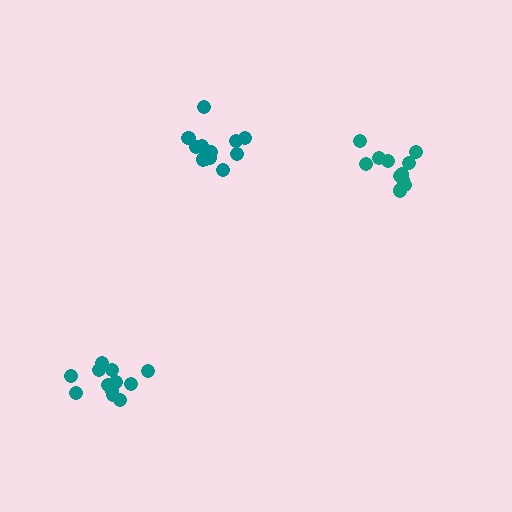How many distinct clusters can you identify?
There are 3 distinct clusters.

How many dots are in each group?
Group 1: 13 dots, Group 2: 13 dots, Group 3: 11 dots (37 total).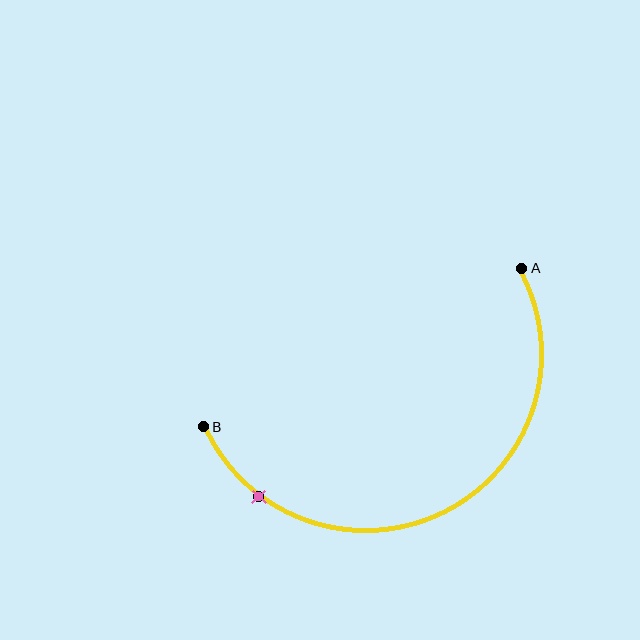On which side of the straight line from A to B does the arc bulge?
The arc bulges below the straight line connecting A and B.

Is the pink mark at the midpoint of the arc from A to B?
No. The pink mark lies on the arc but is closer to endpoint B. The arc midpoint would be at the point on the curve equidistant along the arc from both A and B.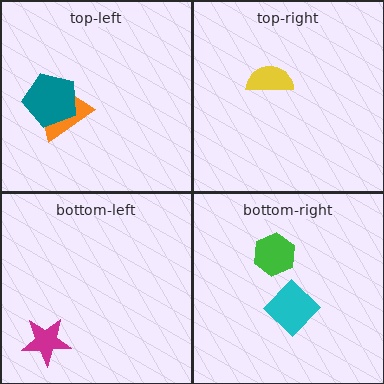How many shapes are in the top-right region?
1.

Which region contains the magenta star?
The bottom-left region.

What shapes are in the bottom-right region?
The green hexagon, the cyan diamond.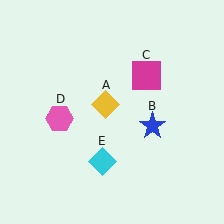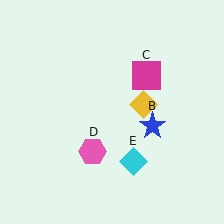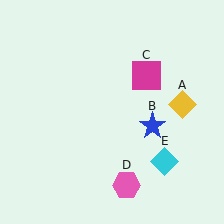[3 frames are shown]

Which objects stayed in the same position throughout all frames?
Blue star (object B) and magenta square (object C) remained stationary.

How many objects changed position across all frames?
3 objects changed position: yellow diamond (object A), pink hexagon (object D), cyan diamond (object E).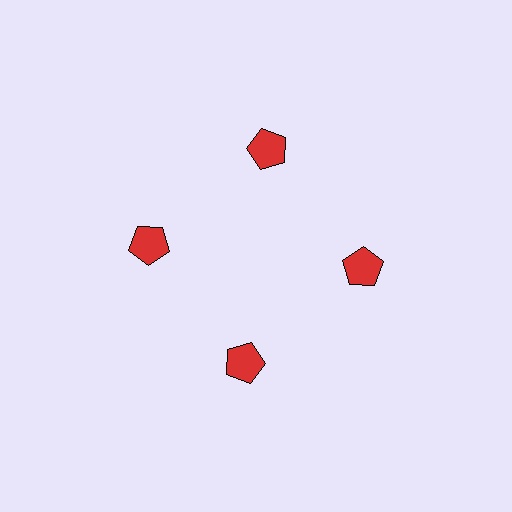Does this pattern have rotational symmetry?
Yes, this pattern has 4-fold rotational symmetry. It looks the same after rotating 90 degrees around the center.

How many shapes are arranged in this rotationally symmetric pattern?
There are 4 shapes, arranged in 4 groups of 1.